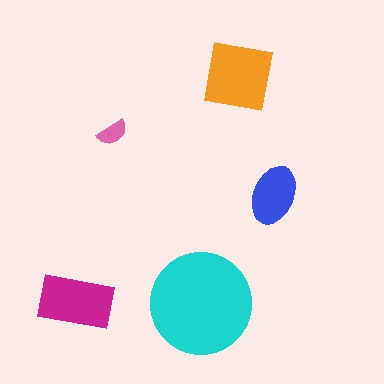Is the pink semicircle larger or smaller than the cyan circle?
Smaller.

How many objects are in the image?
There are 5 objects in the image.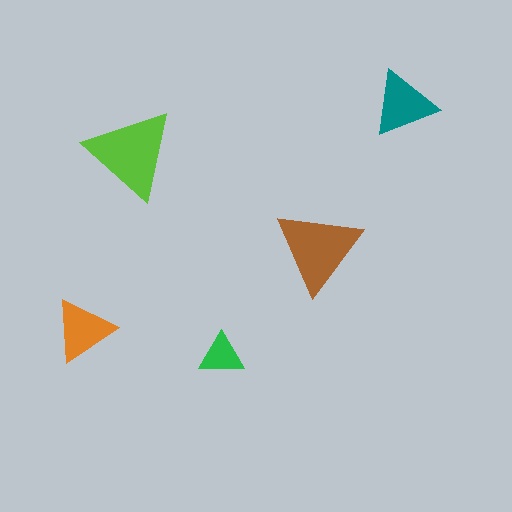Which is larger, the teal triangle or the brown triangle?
The brown one.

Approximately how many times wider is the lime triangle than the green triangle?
About 2 times wider.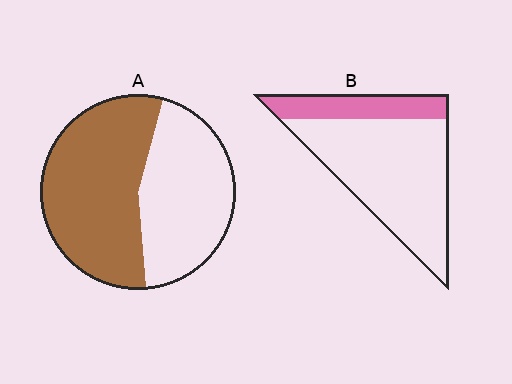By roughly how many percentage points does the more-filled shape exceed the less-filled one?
By roughly 30 percentage points (A over B).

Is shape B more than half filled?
No.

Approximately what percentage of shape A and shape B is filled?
A is approximately 55% and B is approximately 25%.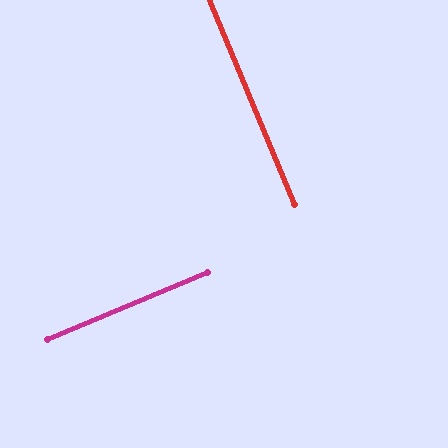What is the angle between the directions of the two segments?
Approximately 90 degrees.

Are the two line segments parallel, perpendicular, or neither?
Perpendicular — they meet at approximately 90°.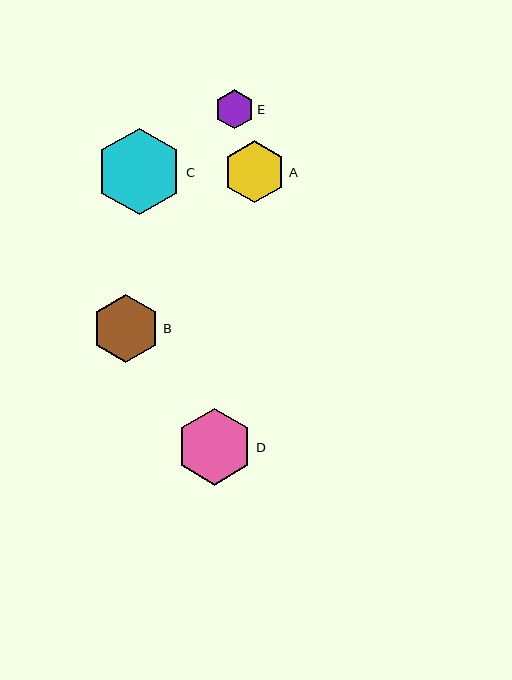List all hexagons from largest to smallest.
From largest to smallest: C, D, B, A, E.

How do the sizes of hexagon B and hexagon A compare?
Hexagon B and hexagon A are approximately the same size.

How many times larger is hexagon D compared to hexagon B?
Hexagon D is approximately 1.1 times the size of hexagon B.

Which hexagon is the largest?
Hexagon C is the largest with a size of approximately 87 pixels.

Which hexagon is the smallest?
Hexagon E is the smallest with a size of approximately 39 pixels.